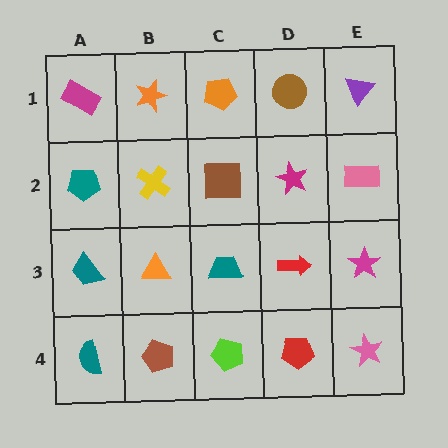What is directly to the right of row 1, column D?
A purple triangle.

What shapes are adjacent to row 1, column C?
A brown square (row 2, column C), an orange star (row 1, column B), a brown circle (row 1, column D).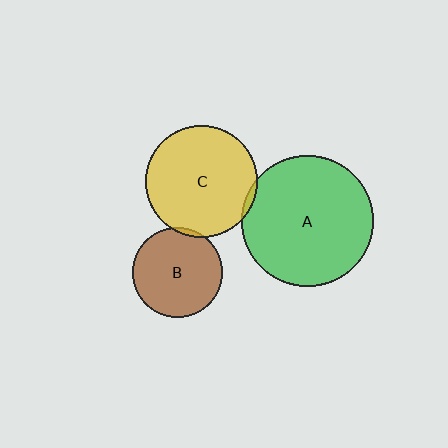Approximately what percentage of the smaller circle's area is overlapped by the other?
Approximately 5%.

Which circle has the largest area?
Circle A (green).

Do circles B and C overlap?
Yes.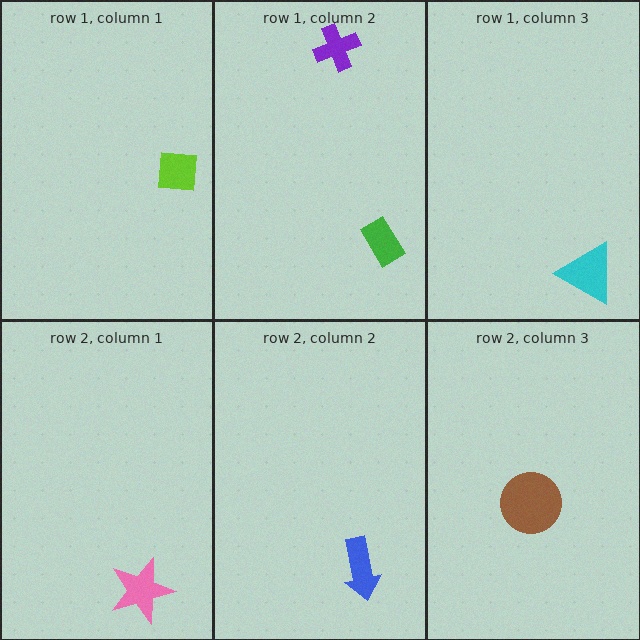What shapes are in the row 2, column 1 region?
The pink star.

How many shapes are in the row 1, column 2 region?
2.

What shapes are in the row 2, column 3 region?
The brown circle.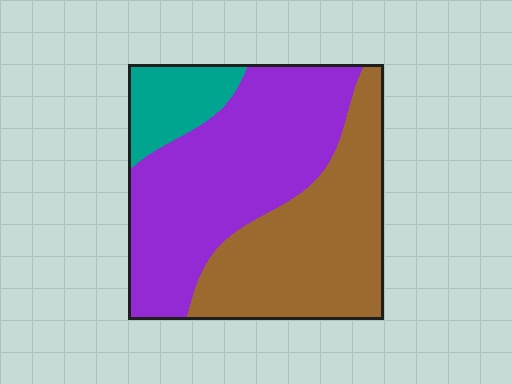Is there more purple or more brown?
Purple.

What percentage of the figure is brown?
Brown takes up about two fifths (2/5) of the figure.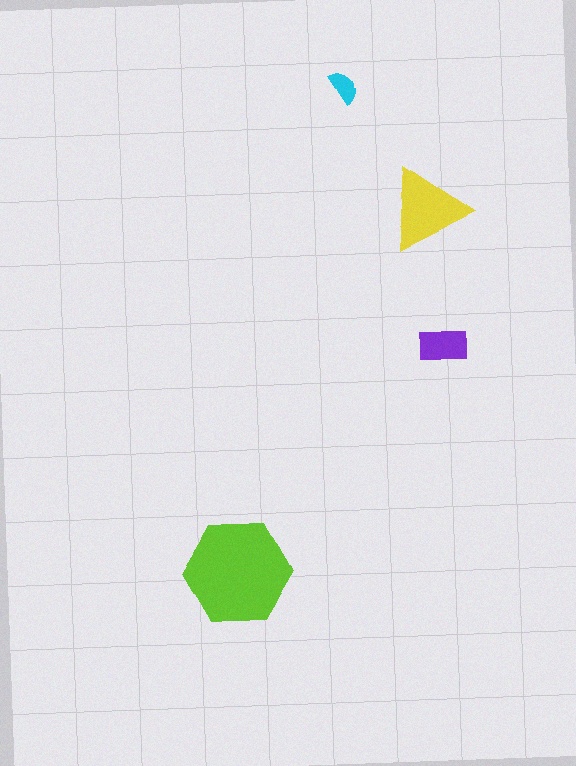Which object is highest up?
The cyan semicircle is topmost.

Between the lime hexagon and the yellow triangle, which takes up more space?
The lime hexagon.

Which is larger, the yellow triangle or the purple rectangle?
The yellow triangle.